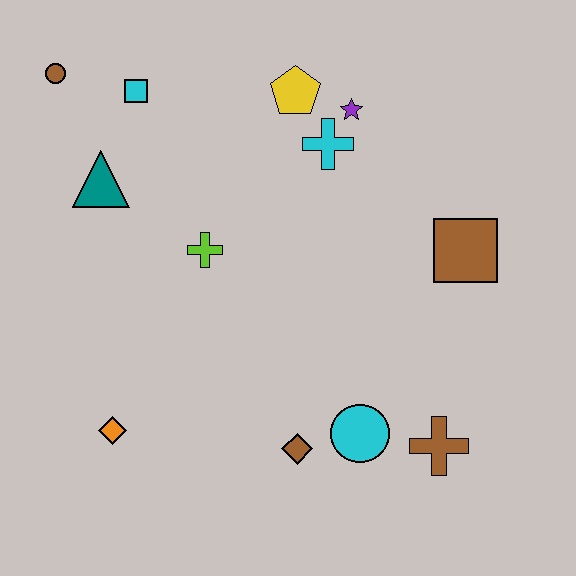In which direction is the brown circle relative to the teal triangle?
The brown circle is above the teal triangle.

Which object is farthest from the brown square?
The brown circle is farthest from the brown square.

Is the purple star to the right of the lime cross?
Yes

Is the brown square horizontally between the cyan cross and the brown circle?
No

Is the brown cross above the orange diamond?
No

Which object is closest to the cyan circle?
The brown diamond is closest to the cyan circle.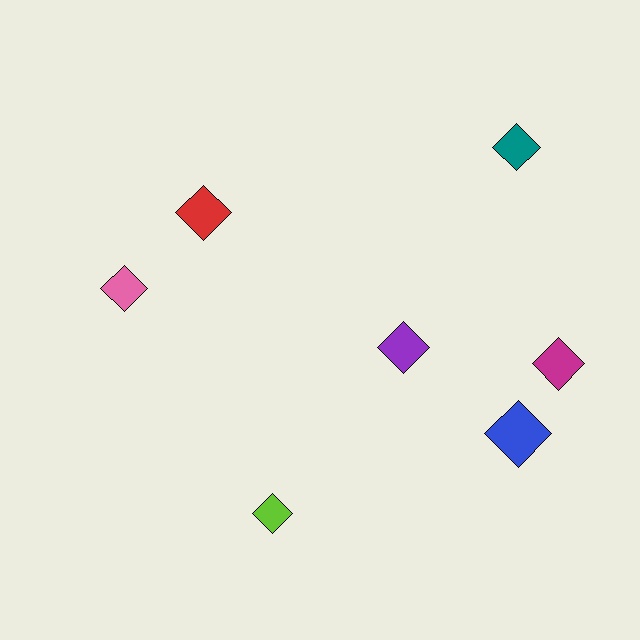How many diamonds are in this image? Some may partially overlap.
There are 7 diamonds.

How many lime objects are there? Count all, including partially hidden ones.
There is 1 lime object.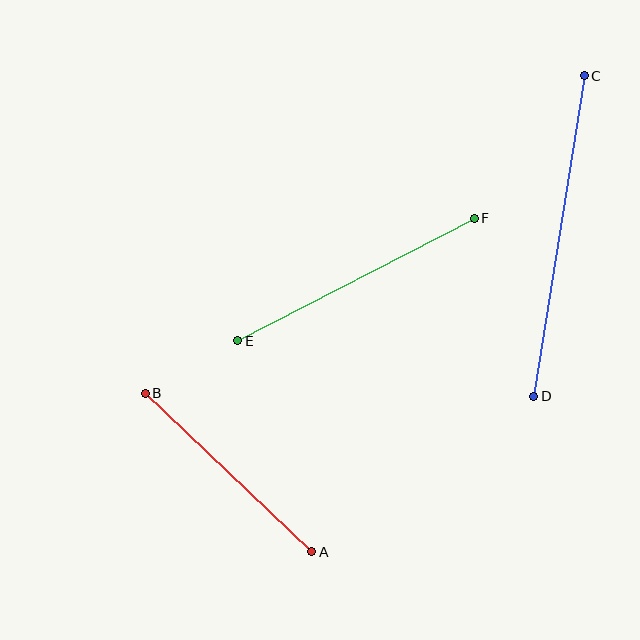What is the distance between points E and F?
The distance is approximately 266 pixels.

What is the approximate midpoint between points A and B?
The midpoint is at approximately (229, 473) pixels.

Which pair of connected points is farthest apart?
Points C and D are farthest apart.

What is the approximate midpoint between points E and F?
The midpoint is at approximately (356, 279) pixels.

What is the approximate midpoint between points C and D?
The midpoint is at approximately (559, 236) pixels.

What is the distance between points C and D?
The distance is approximately 325 pixels.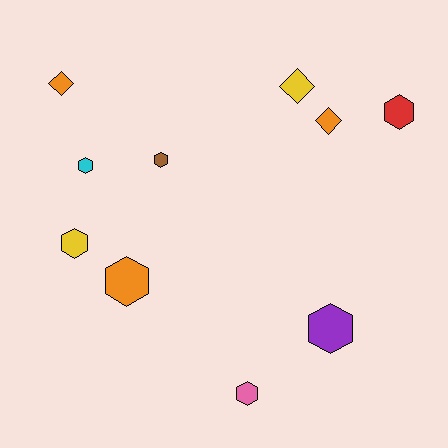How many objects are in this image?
There are 10 objects.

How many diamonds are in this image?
There are 3 diamonds.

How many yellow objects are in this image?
There are 2 yellow objects.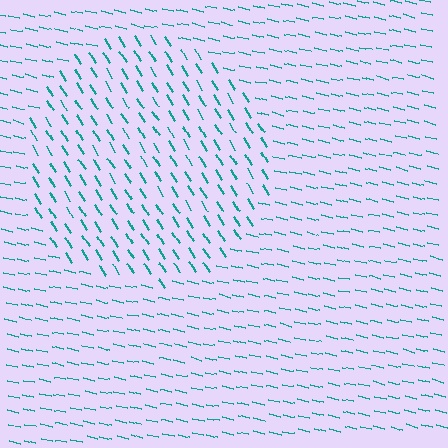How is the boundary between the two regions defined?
The boundary is defined purely by a change in line orientation (approximately 45 degrees difference). All lines are the same color and thickness.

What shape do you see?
I see a circle.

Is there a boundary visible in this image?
Yes, there is a texture boundary formed by a change in line orientation.